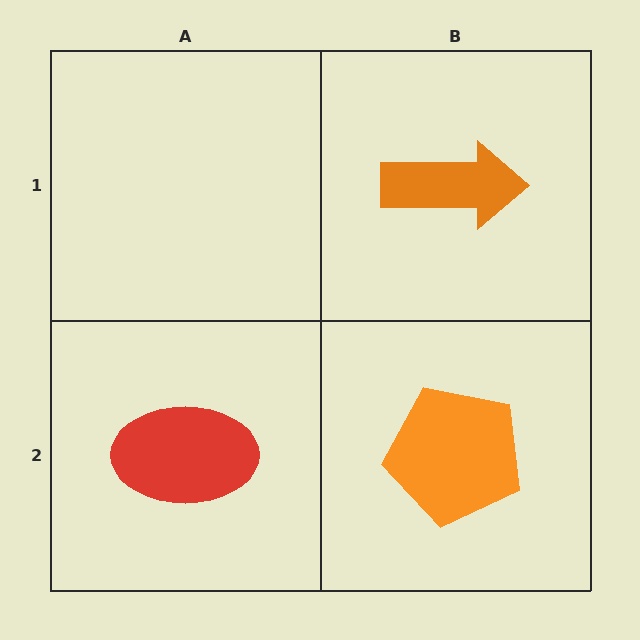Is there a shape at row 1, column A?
No, that cell is empty.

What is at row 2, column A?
A red ellipse.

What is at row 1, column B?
An orange arrow.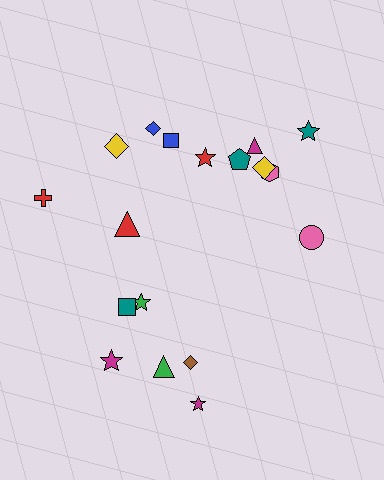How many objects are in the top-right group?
There are 7 objects.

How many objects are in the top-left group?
There are 5 objects.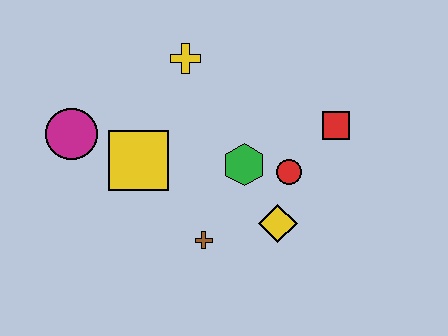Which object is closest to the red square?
The red circle is closest to the red square.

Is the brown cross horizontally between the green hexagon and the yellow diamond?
No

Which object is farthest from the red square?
The magenta circle is farthest from the red square.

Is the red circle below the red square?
Yes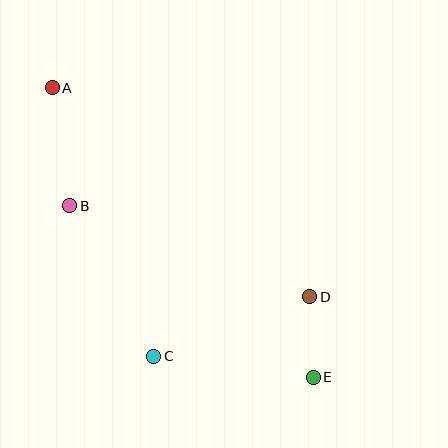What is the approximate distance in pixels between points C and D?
The distance between C and D is approximately 167 pixels.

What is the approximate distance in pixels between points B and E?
The distance between B and E is approximately 298 pixels.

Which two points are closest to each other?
Points D and E are closest to each other.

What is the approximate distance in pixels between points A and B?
The distance between A and B is approximately 119 pixels.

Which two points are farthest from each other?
Points A and E are farthest from each other.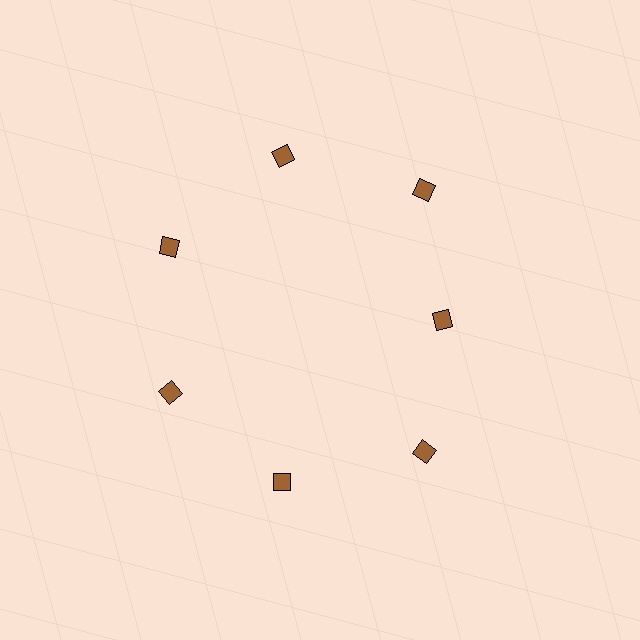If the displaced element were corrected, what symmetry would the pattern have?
It would have 7-fold rotational symmetry — the pattern would map onto itself every 51 degrees.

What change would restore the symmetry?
The symmetry would be restored by moving it outward, back onto the ring so that all 7 diamonds sit at equal angles and equal distance from the center.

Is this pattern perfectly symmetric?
No. The 7 brown diamonds are arranged in a ring, but one element near the 3 o'clock position is pulled inward toward the center, breaking the 7-fold rotational symmetry.